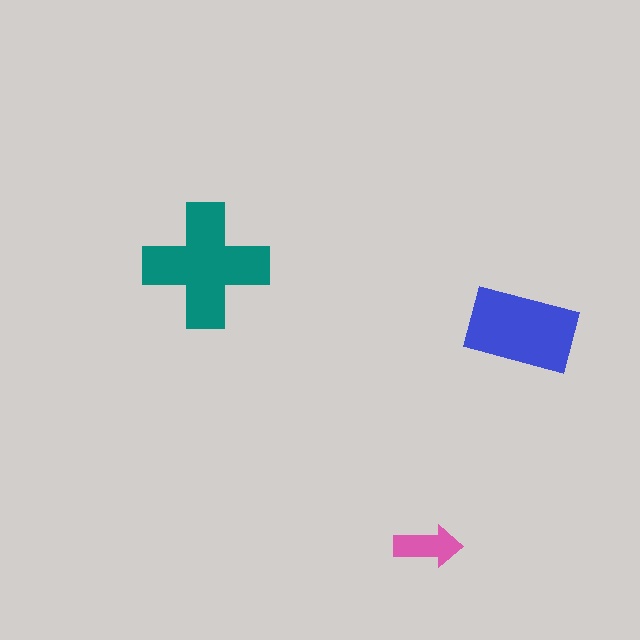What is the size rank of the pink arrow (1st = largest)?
3rd.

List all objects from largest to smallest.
The teal cross, the blue rectangle, the pink arrow.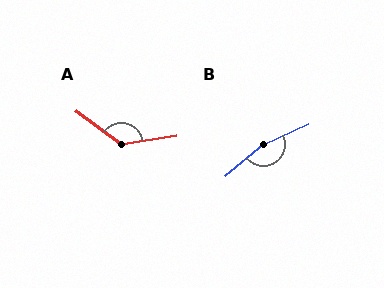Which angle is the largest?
B, at approximately 165 degrees.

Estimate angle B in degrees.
Approximately 165 degrees.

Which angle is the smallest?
A, at approximately 135 degrees.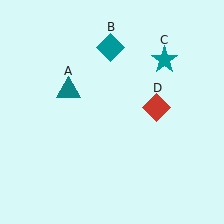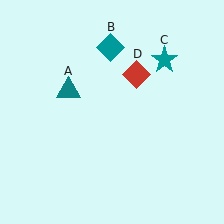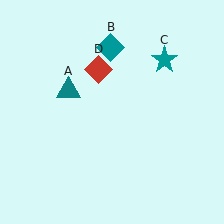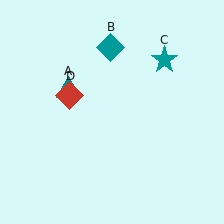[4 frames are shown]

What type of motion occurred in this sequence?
The red diamond (object D) rotated counterclockwise around the center of the scene.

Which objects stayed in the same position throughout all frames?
Teal triangle (object A) and teal diamond (object B) and teal star (object C) remained stationary.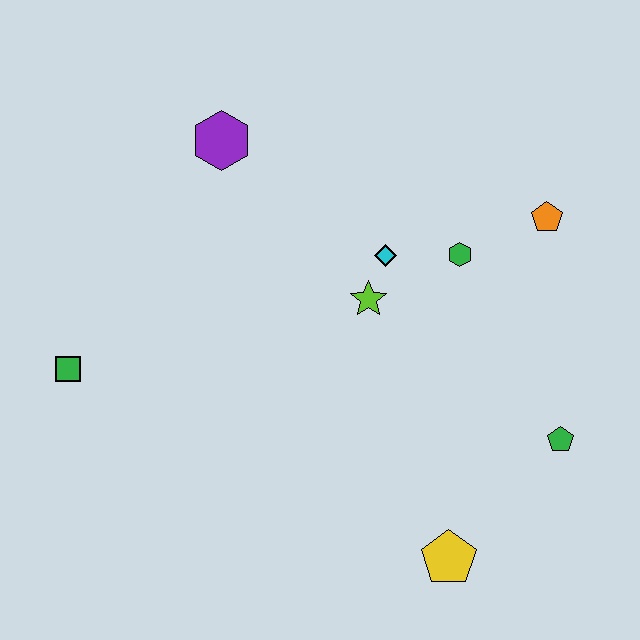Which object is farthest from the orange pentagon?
The green square is farthest from the orange pentagon.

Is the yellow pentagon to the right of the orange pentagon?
No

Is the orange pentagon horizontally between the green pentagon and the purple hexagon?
Yes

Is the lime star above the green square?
Yes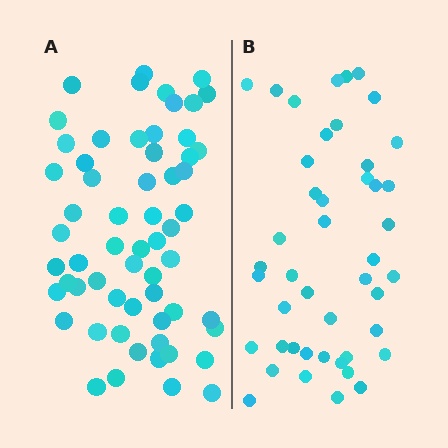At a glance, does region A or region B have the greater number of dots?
Region A (the left region) has more dots.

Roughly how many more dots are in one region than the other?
Region A has approximately 15 more dots than region B.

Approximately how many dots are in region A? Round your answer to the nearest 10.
About 60 dots.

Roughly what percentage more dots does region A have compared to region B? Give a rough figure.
About 35% more.